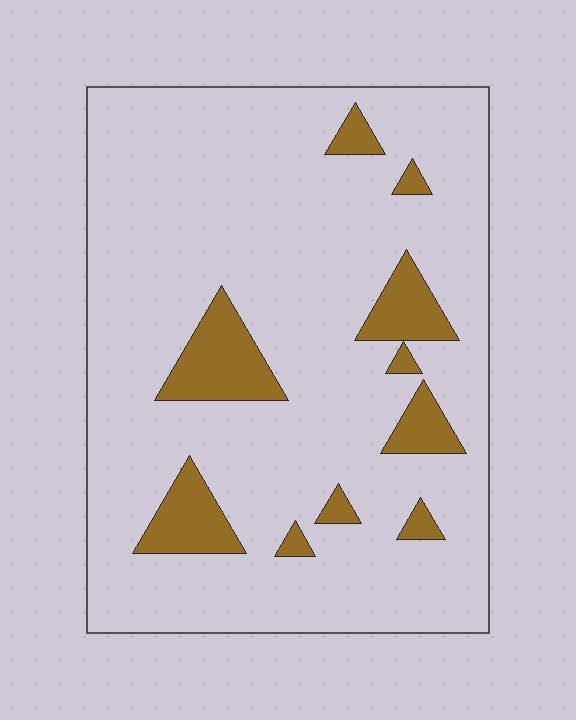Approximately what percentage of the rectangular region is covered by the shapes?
Approximately 15%.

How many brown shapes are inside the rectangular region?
10.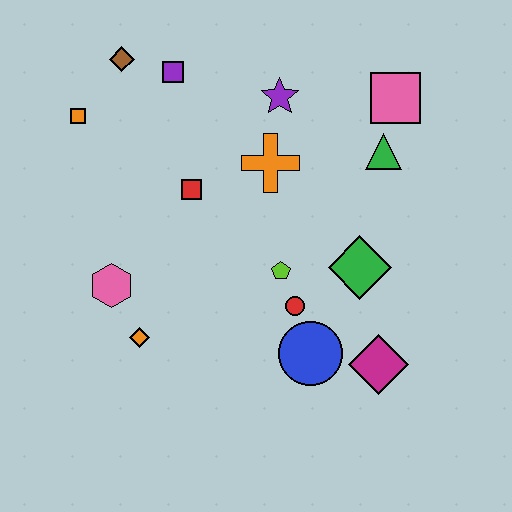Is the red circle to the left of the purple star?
No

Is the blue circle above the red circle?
No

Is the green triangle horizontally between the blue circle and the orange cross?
No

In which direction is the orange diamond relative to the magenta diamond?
The orange diamond is to the left of the magenta diamond.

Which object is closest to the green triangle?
The pink square is closest to the green triangle.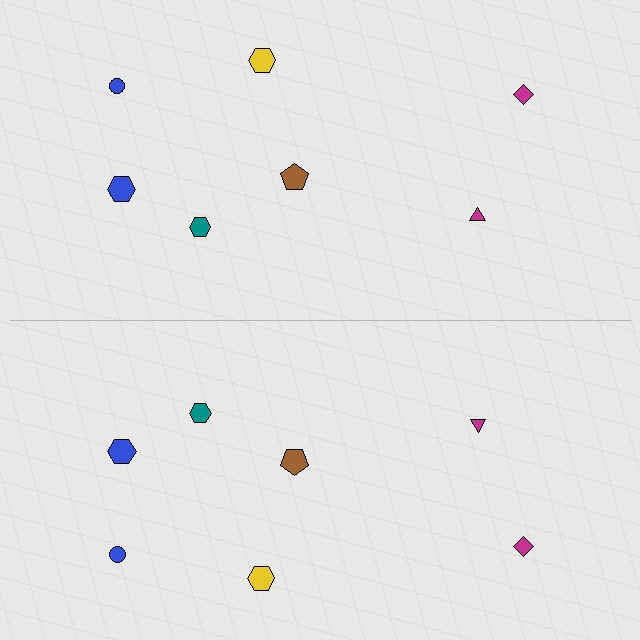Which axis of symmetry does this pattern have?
The pattern has a horizontal axis of symmetry running through the center of the image.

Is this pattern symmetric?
Yes, this pattern has bilateral (reflection) symmetry.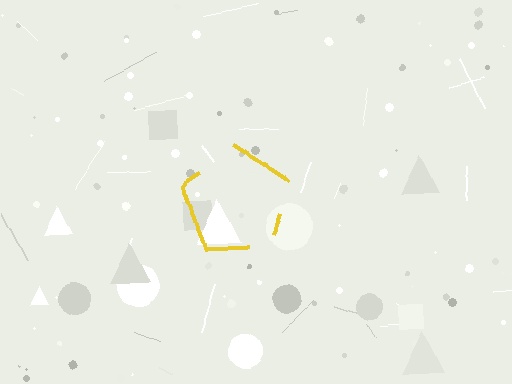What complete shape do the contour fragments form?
The contour fragments form a pentagon.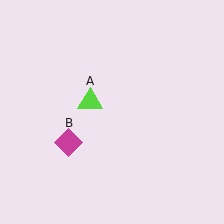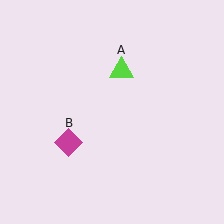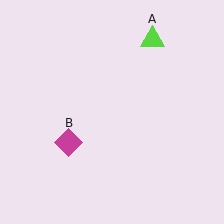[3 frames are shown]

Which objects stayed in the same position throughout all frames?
Magenta diamond (object B) remained stationary.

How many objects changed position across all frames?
1 object changed position: lime triangle (object A).